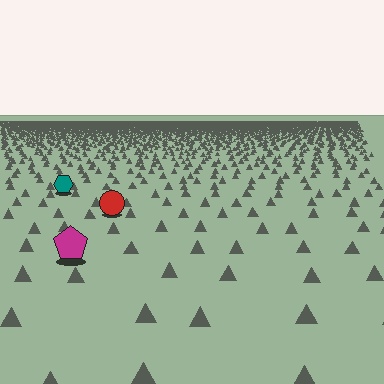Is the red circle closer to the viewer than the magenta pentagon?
No. The magenta pentagon is closer — you can tell from the texture gradient: the ground texture is coarser near it.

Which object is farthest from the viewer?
The teal hexagon is farthest from the viewer. It appears smaller and the ground texture around it is denser.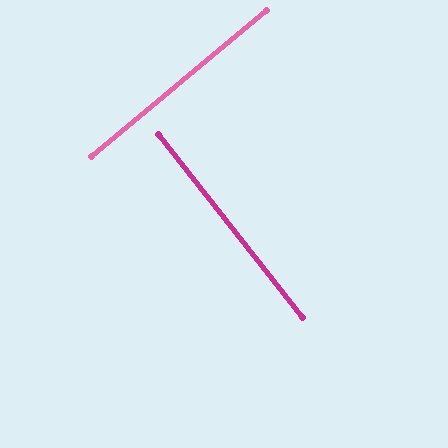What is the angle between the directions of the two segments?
Approximately 88 degrees.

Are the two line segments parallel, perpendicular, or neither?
Perpendicular — they meet at approximately 88°.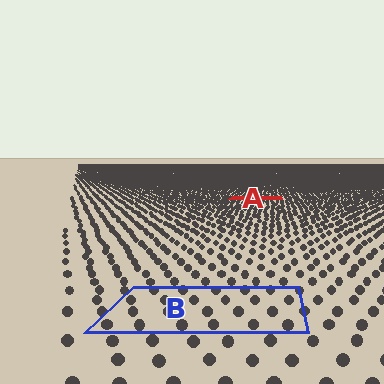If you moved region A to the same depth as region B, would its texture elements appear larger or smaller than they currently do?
They would appear larger. At a closer depth, the same texture elements are projected at a bigger on-screen size.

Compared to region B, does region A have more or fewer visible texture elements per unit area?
Region A has more texture elements per unit area — they are packed more densely because it is farther away.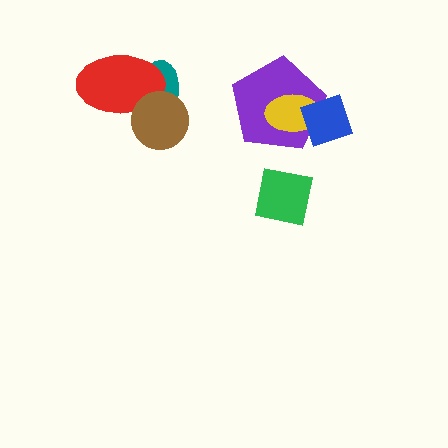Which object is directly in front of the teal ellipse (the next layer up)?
The red ellipse is directly in front of the teal ellipse.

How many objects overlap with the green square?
0 objects overlap with the green square.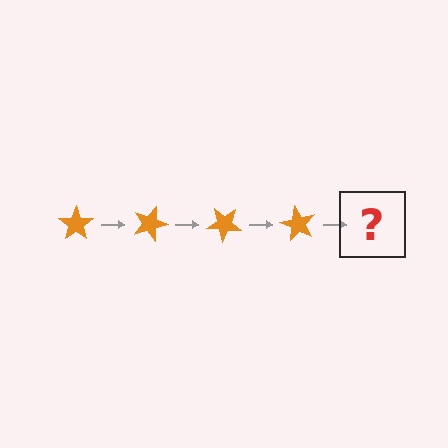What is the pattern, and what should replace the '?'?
The pattern is that the star rotates 20 degrees each step. The '?' should be an orange star rotated 80 degrees.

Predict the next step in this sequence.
The next step is an orange star rotated 80 degrees.